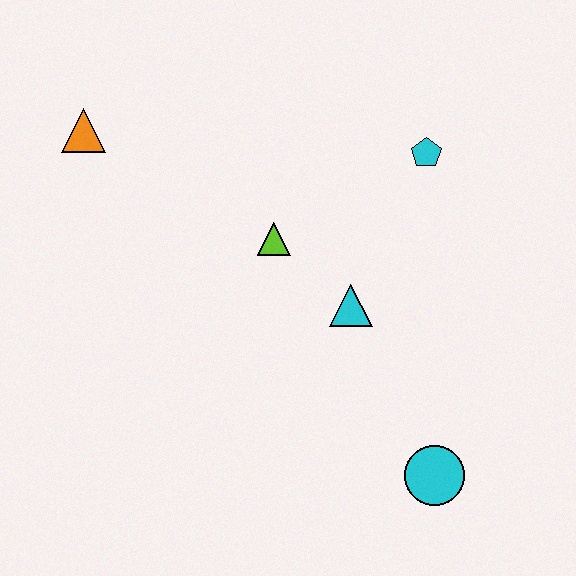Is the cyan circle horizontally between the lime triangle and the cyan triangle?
No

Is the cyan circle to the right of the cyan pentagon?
Yes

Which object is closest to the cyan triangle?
The lime triangle is closest to the cyan triangle.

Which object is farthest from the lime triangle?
The cyan circle is farthest from the lime triangle.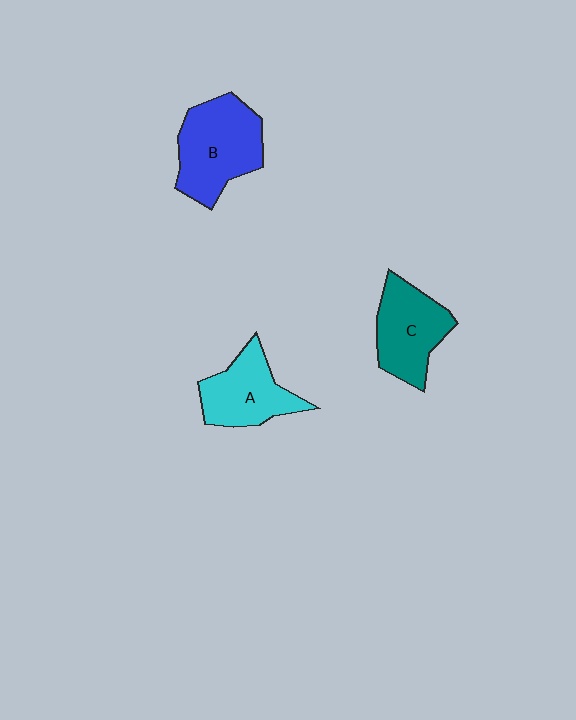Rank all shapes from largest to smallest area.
From largest to smallest: B (blue), C (teal), A (cyan).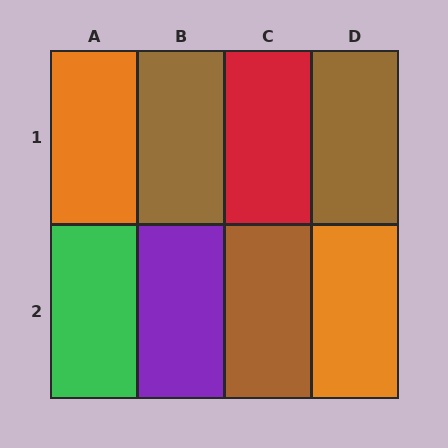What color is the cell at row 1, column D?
Brown.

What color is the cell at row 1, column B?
Brown.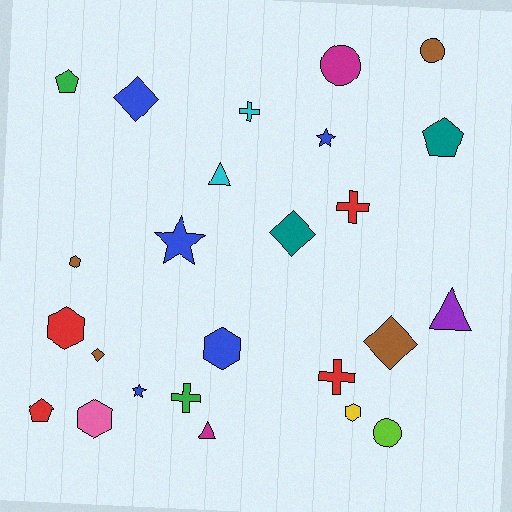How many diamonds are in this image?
There are 4 diamonds.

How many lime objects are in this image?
There is 1 lime object.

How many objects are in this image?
There are 25 objects.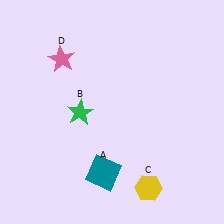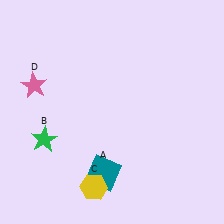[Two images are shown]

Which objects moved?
The objects that moved are: the green star (B), the yellow hexagon (C), the pink star (D).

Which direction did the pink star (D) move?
The pink star (D) moved left.